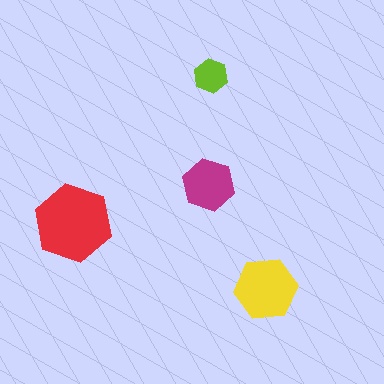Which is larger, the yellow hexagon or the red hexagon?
The red one.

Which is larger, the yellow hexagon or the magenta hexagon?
The yellow one.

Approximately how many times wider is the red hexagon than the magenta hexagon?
About 1.5 times wider.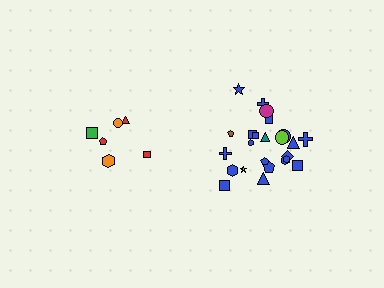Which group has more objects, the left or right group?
The right group.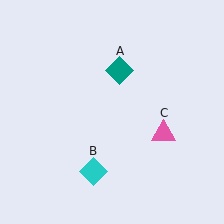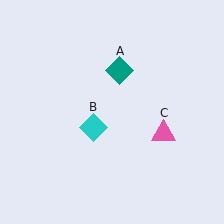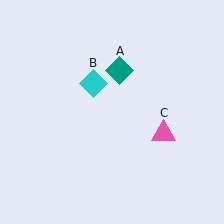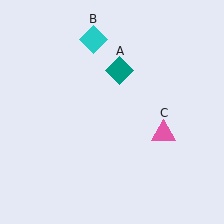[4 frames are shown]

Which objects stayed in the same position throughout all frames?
Teal diamond (object A) and pink triangle (object C) remained stationary.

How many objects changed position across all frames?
1 object changed position: cyan diamond (object B).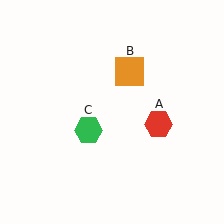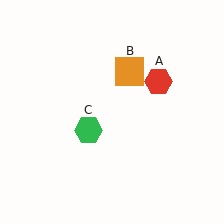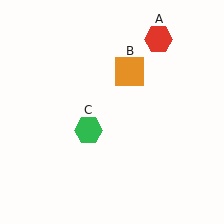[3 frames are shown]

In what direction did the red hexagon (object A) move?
The red hexagon (object A) moved up.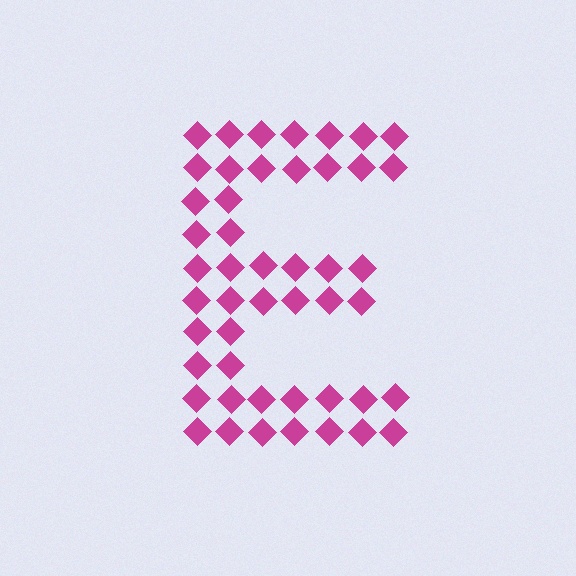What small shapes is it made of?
It is made of small diamonds.